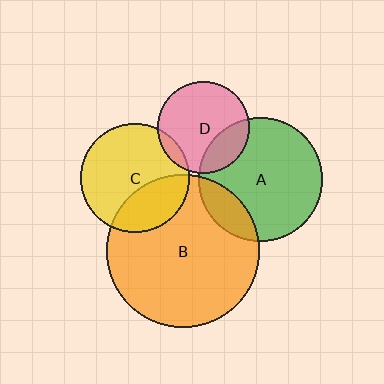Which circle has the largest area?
Circle B (orange).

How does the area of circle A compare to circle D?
Approximately 1.8 times.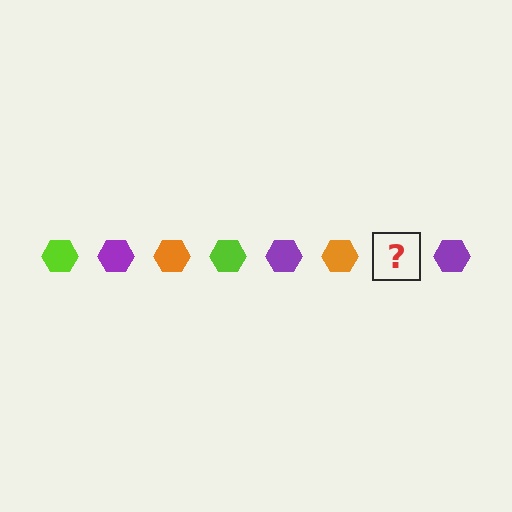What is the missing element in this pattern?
The missing element is a lime hexagon.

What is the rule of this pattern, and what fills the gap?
The rule is that the pattern cycles through lime, purple, orange hexagons. The gap should be filled with a lime hexagon.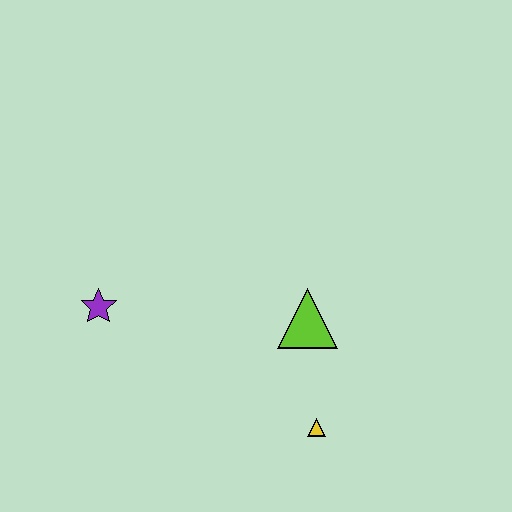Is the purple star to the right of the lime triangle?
No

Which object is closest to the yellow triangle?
The lime triangle is closest to the yellow triangle.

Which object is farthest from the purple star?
The yellow triangle is farthest from the purple star.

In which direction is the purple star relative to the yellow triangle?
The purple star is to the left of the yellow triangle.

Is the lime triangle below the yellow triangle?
No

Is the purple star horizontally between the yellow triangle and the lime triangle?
No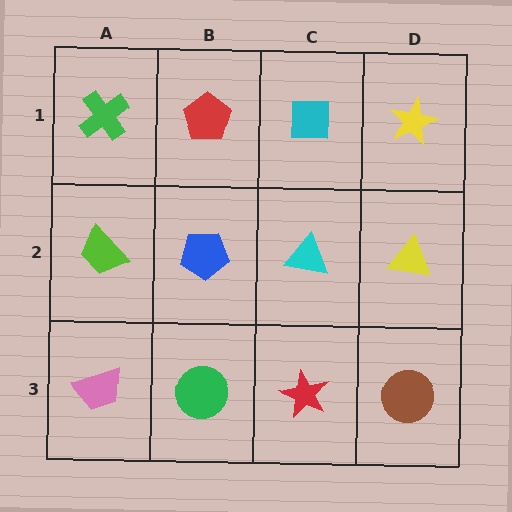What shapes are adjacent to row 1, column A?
A lime trapezoid (row 2, column A), a red pentagon (row 1, column B).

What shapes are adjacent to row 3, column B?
A blue pentagon (row 2, column B), a pink trapezoid (row 3, column A), a red star (row 3, column C).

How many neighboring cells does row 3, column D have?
2.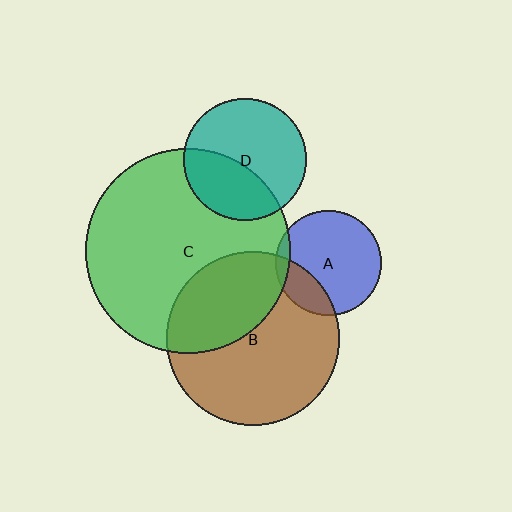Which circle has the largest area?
Circle C (green).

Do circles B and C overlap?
Yes.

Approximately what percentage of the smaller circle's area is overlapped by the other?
Approximately 35%.